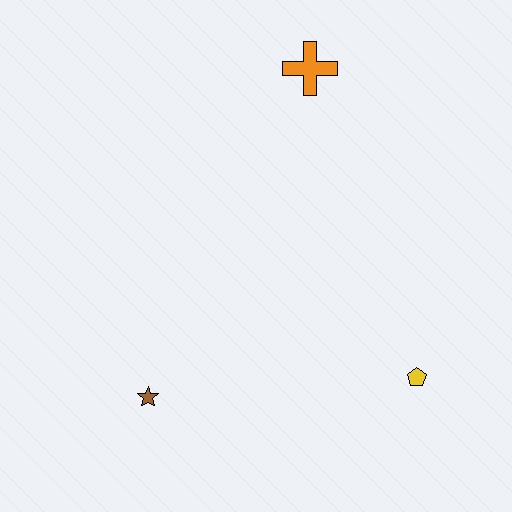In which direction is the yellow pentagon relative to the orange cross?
The yellow pentagon is below the orange cross.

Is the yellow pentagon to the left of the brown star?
No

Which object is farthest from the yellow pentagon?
The orange cross is farthest from the yellow pentagon.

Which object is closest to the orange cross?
The yellow pentagon is closest to the orange cross.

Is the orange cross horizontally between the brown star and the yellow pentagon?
Yes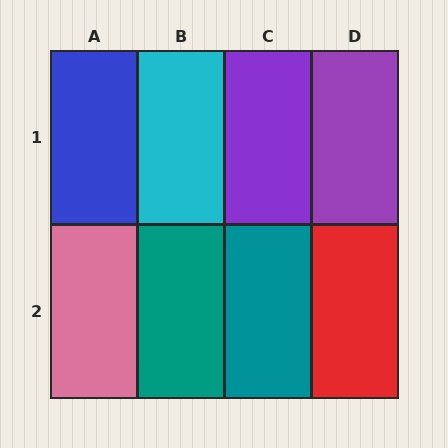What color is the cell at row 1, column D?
Purple.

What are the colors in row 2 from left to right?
Pink, teal, teal, red.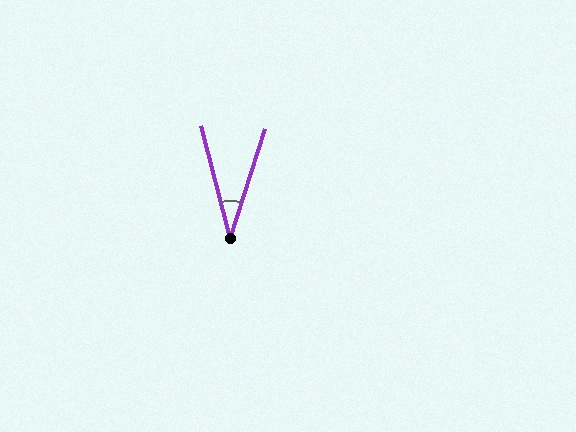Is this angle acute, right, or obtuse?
It is acute.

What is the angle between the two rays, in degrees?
Approximately 32 degrees.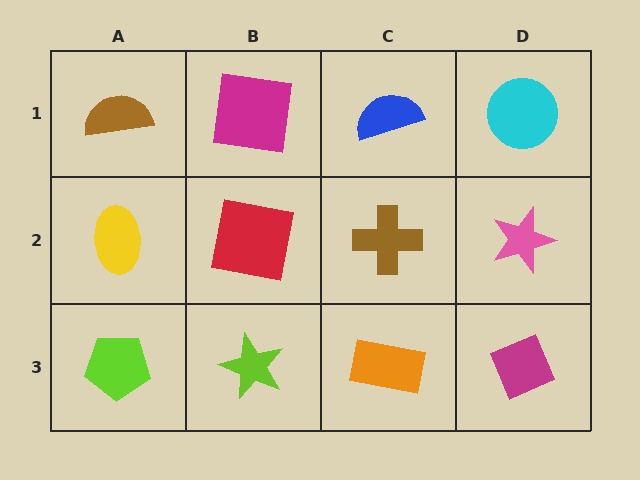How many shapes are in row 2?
4 shapes.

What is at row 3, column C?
An orange rectangle.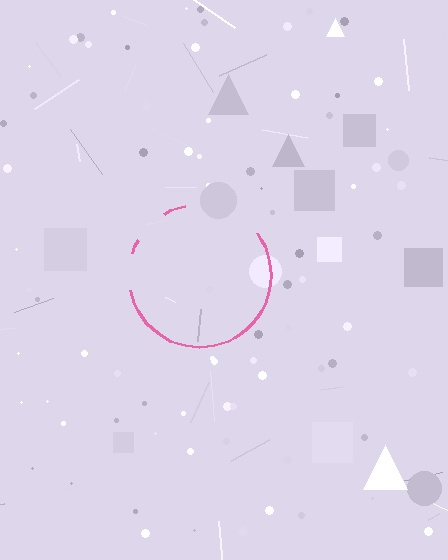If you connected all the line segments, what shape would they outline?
They would outline a circle.